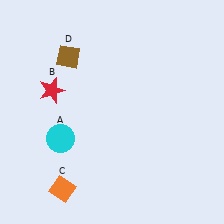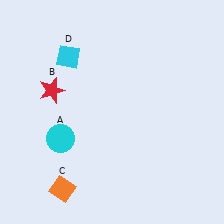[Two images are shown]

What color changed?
The diamond (D) changed from brown in Image 1 to cyan in Image 2.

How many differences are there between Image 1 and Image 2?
There is 1 difference between the two images.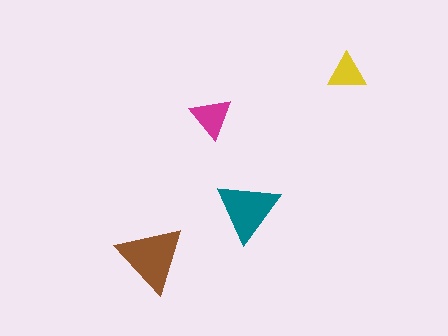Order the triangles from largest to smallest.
the brown one, the teal one, the magenta one, the yellow one.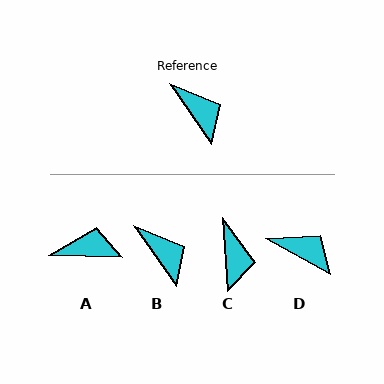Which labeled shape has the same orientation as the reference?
B.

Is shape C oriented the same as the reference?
No, it is off by about 31 degrees.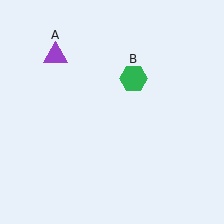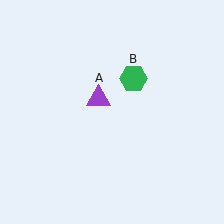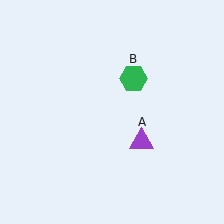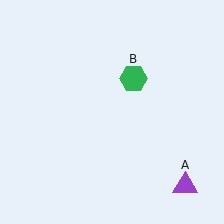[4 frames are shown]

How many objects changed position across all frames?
1 object changed position: purple triangle (object A).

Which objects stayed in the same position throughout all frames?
Green hexagon (object B) remained stationary.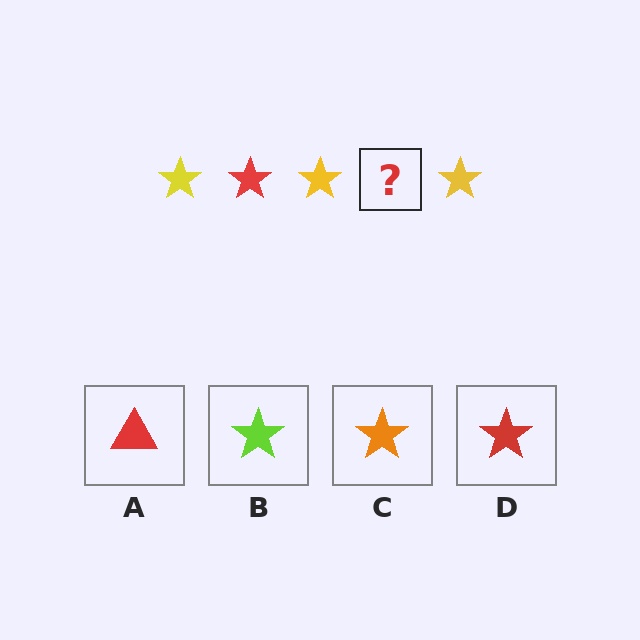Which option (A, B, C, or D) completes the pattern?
D.